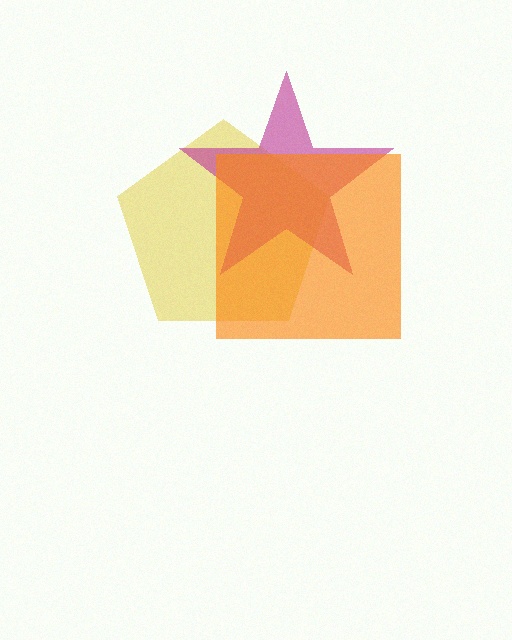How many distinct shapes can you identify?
There are 3 distinct shapes: a yellow pentagon, a magenta star, an orange square.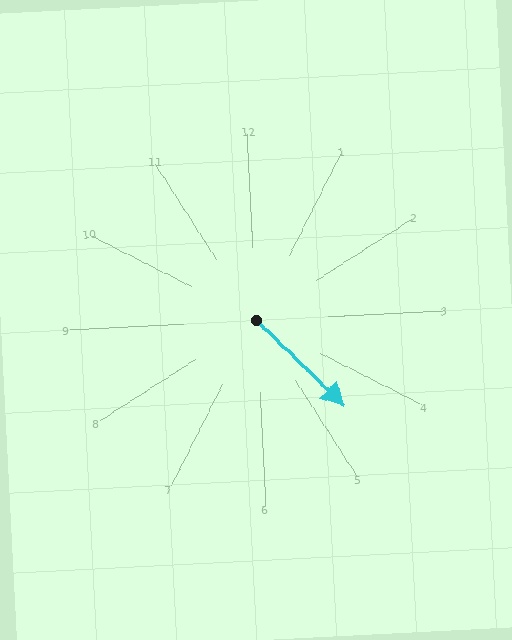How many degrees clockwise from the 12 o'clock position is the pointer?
Approximately 137 degrees.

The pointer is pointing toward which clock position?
Roughly 5 o'clock.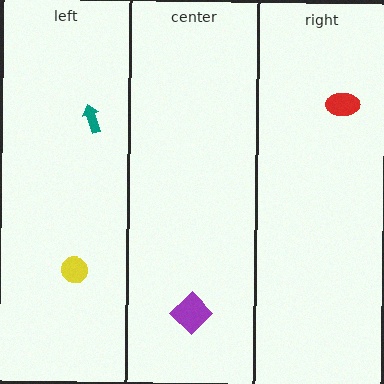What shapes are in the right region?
The red ellipse.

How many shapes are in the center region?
1.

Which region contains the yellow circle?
The left region.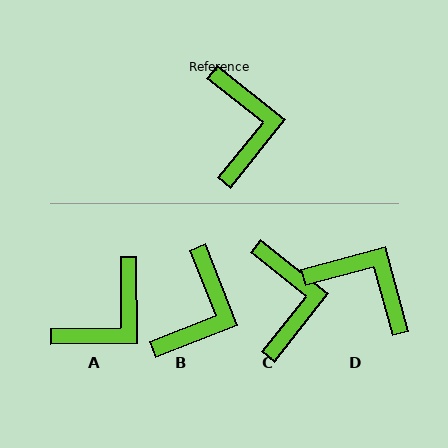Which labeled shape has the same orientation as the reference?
C.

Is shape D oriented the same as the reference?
No, it is off by about 54 degrees.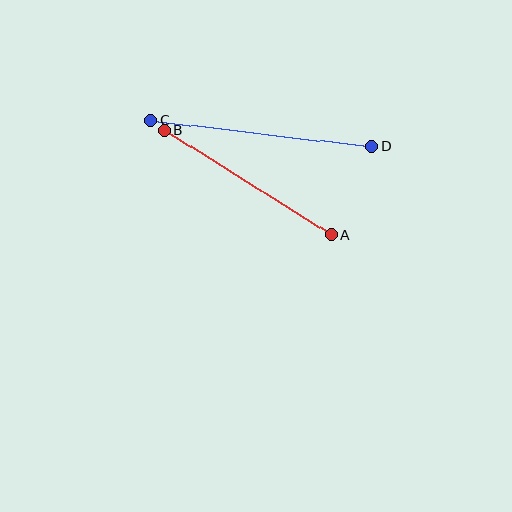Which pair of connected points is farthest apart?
Points C and D are farthest apart.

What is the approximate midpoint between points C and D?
The midpoint is at approximately (261, 133) pixels.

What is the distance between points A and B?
The distance is approximately 197 pixels.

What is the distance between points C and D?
The distance is approximately 222 pixels.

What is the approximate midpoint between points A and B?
The midpoint is at approximately (248, 183) pixels.